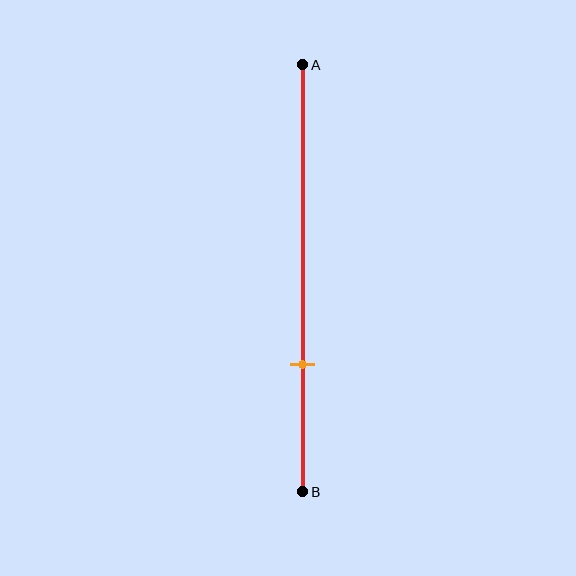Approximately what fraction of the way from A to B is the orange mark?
The orange mark is approximately 70% of the way from A to B.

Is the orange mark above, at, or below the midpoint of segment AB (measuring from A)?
The orange mark is below the midpoint of segment AB.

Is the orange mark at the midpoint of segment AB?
No, the mark is at about 70% from A, not at the 50% midpoint.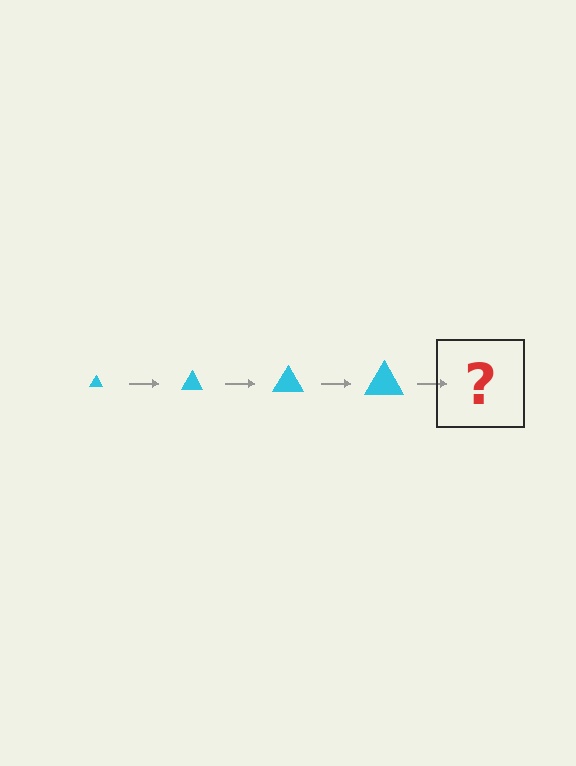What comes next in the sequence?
The next element should be a cyan triangle, larger than the previous one.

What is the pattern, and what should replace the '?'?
The pattern is that the triangle gets progressively larger each step. The '?' should be a cyan triangle, larger than the previous one.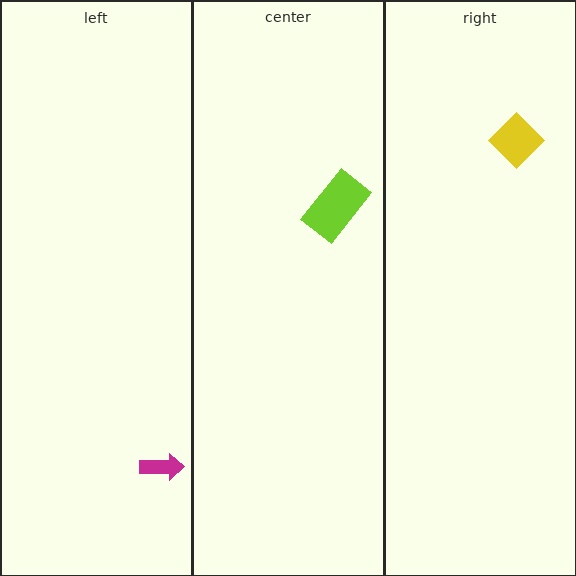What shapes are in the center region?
The lime rectangle.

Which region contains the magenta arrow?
The left region.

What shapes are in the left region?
The magenta arrow.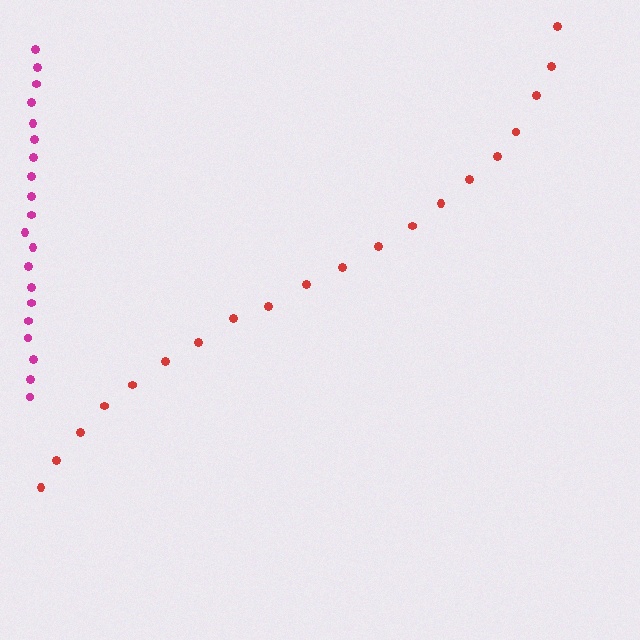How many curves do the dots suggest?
There are 2 distinct paths.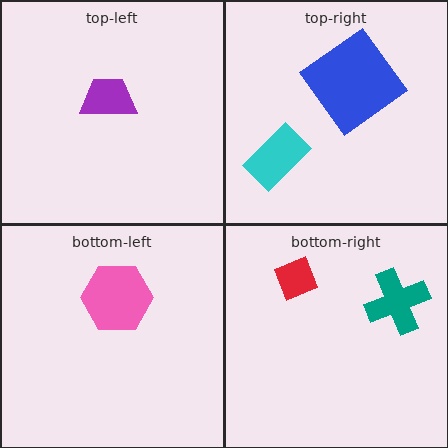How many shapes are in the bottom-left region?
1.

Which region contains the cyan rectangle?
The top-right region.